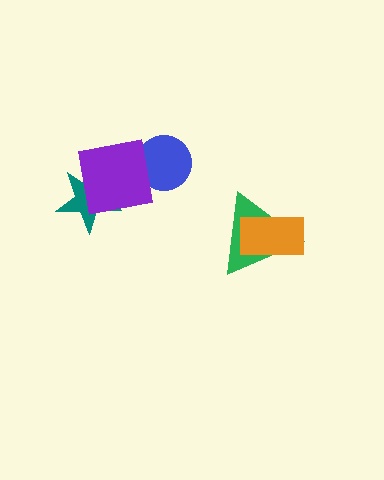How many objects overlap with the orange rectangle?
1 object overlaps with the orange rectangle.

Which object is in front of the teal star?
The purple square is in front of the teal star.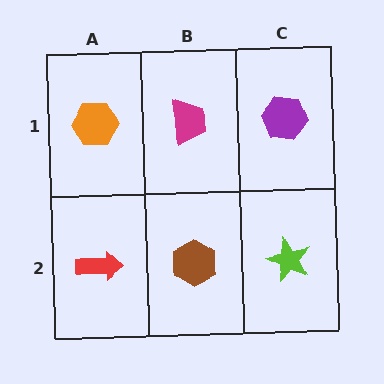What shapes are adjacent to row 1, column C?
A lime star (row 2, column C), a magenta trapezoid (row 1, column B).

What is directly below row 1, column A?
A red arrow.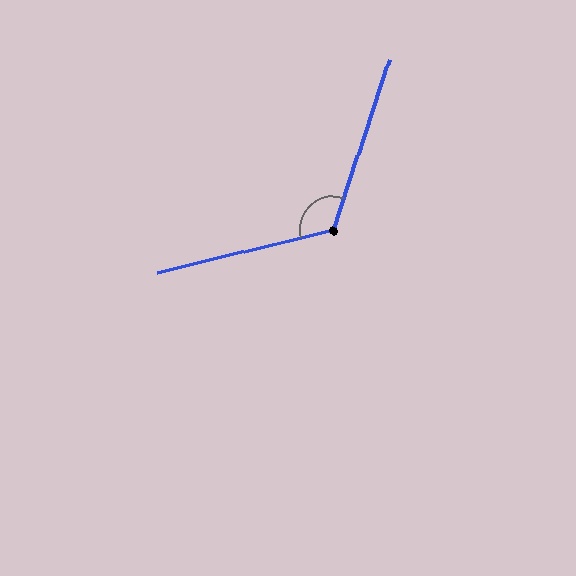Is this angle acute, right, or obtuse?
It is obtuse.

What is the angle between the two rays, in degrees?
Approximately 122 degrees.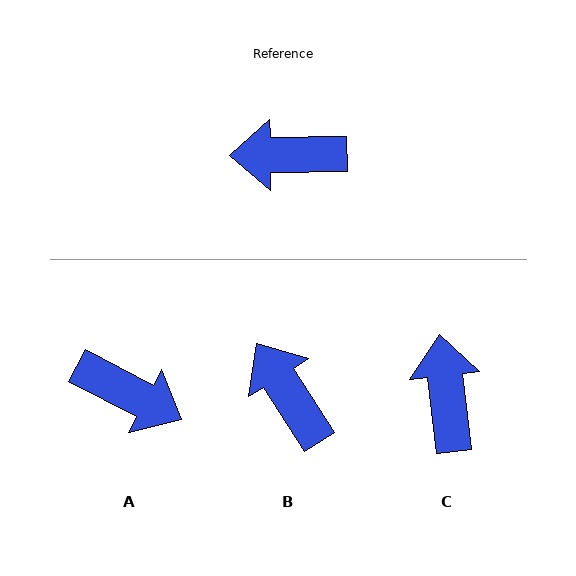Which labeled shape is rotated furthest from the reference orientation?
A, about 152 degrees away.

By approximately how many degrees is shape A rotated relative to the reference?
Approximately 152 degrees counter-clockwise.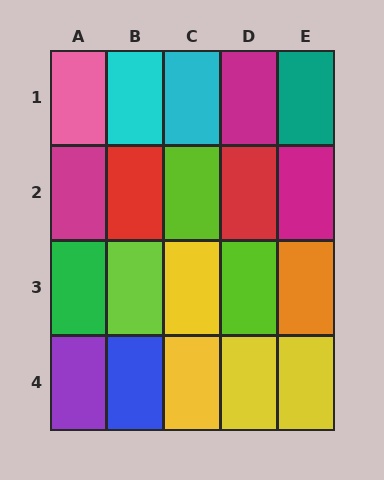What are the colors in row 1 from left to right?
Pink, cyan, cyan, magenta, teal.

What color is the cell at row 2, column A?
Magenta.